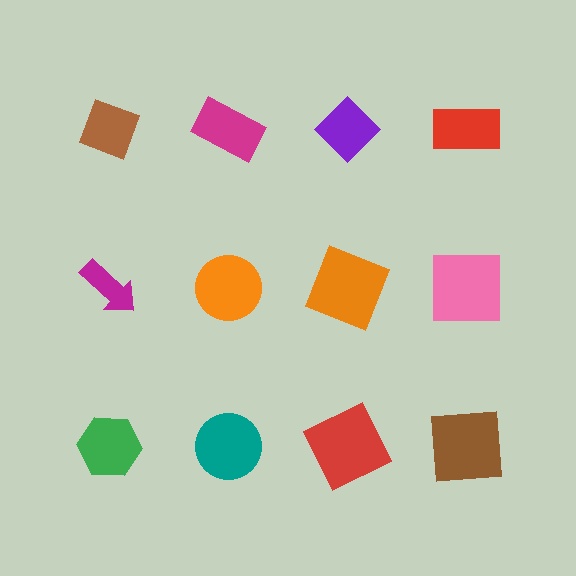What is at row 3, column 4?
A brown square.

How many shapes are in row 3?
4 shapes.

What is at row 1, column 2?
A magenta rectangle.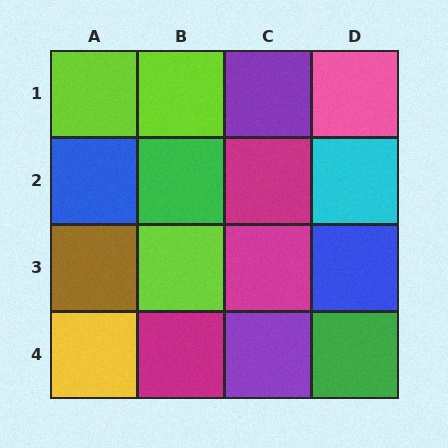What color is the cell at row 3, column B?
Lime.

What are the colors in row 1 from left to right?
Lime, lime, purple, pink.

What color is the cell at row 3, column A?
Brown.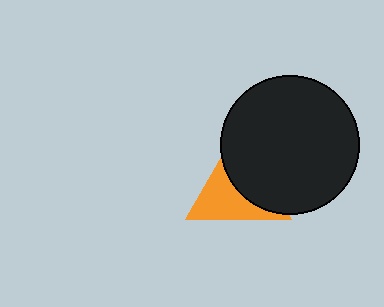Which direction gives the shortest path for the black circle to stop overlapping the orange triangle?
Moving right gives the shortest separation.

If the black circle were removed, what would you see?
You would see the complete orange triangle.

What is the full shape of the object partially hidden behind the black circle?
The partially hidden object is an orange triangle.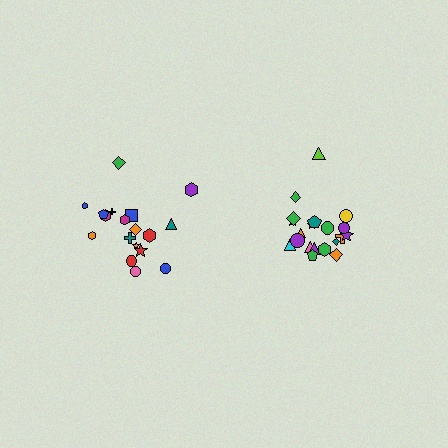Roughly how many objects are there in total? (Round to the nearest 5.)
Roughly 40 objects in total.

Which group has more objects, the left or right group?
The right group.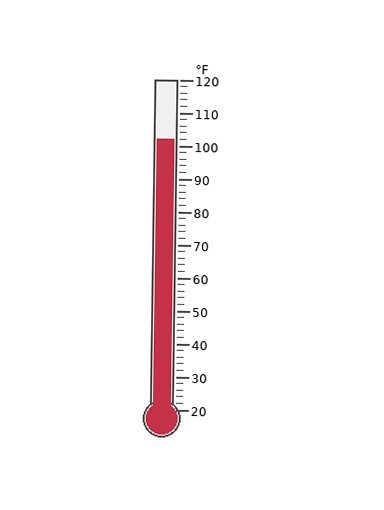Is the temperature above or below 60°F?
The temperature is above 60°F.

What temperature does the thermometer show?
The thermometer shows approximately 102°F.